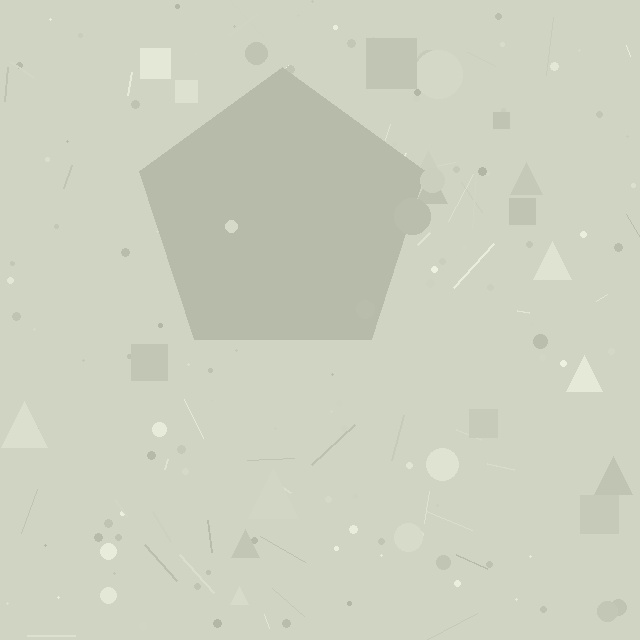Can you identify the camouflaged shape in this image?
The camouflaged shape is a pentagon.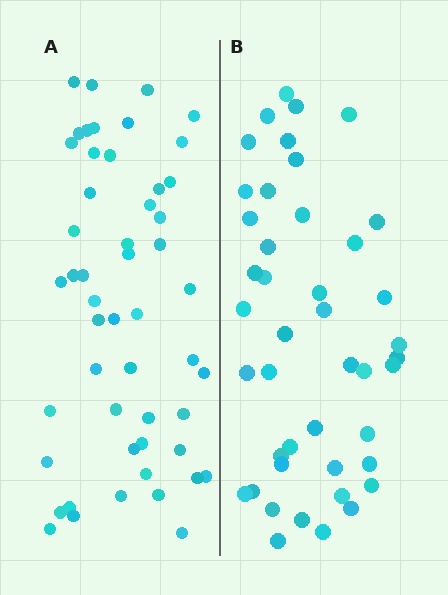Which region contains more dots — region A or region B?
Region A (the left region) has more dots.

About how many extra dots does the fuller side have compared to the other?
Region A has roughly 8 or so more dots than region B.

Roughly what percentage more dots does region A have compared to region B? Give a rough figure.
About 15% more.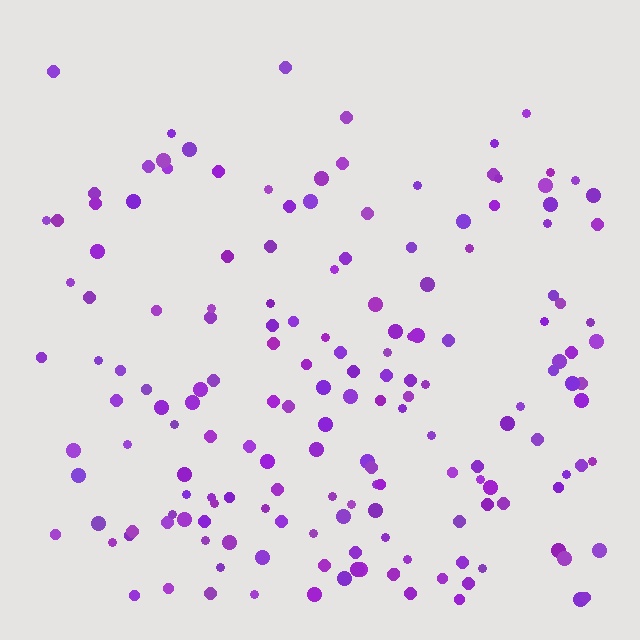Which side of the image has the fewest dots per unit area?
The top.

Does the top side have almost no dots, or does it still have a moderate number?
Still a moderate number, just noticeably fewer than the bottom.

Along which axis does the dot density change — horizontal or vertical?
Vertical.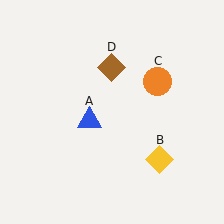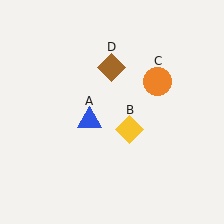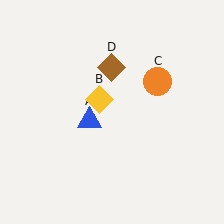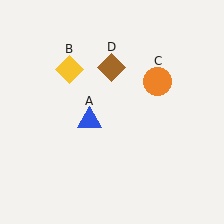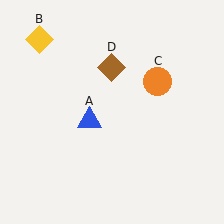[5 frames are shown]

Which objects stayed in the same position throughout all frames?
Blue triangle (object A) and orange circle (object C) and brown diamond (object D) remained stationary.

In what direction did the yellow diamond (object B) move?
The yellow diamond (object B) moved up and to the left.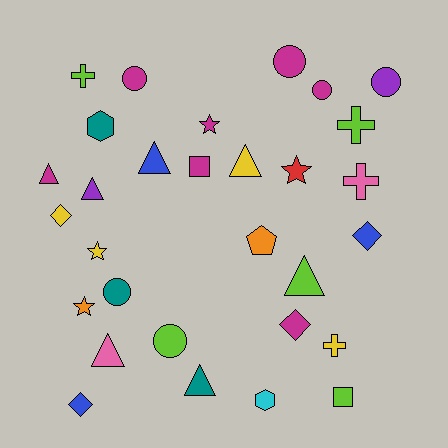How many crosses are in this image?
There are 4 crosses.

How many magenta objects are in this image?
There are 7 magenta objects.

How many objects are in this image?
There are 30 objects.